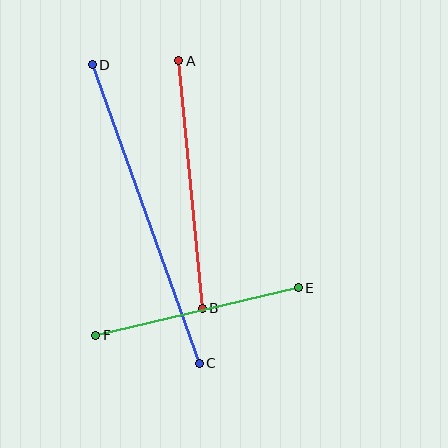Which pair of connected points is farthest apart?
Points C and D are farthest apart.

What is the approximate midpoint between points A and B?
The midpoint is at approximately (191, 184) pixels.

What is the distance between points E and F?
The distance is approximately 208 pixels.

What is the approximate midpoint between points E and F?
The midpoint is at approximately (197, 312) pixels.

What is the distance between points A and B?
The distance is approximately 249 pixels.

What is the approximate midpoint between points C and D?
The midpoint is at approximately (146, 214) pixels.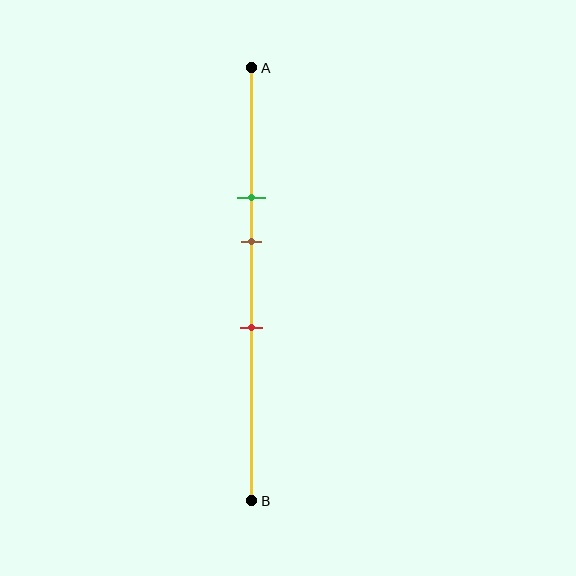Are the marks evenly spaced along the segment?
Yes, the marks are approximately evenly spaced.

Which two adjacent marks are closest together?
The green and brown marks are the closest adjacent pair.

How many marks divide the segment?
There are 3 marks dividing the segment.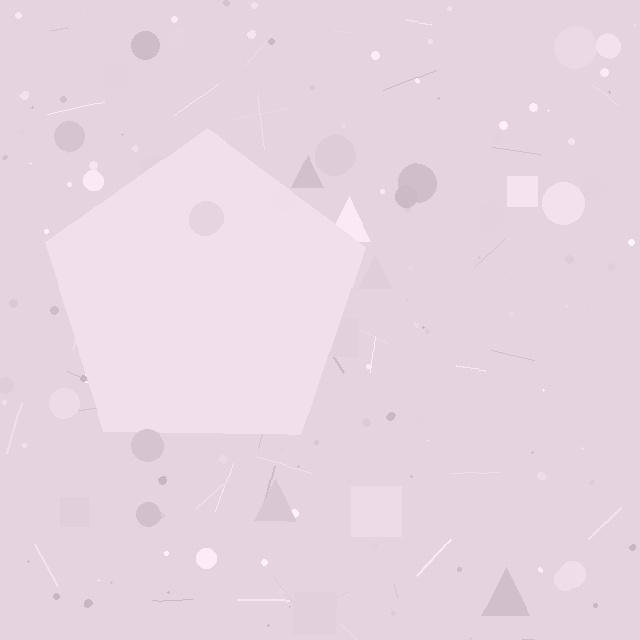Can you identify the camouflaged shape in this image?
The camouflaged shape is a pentagon.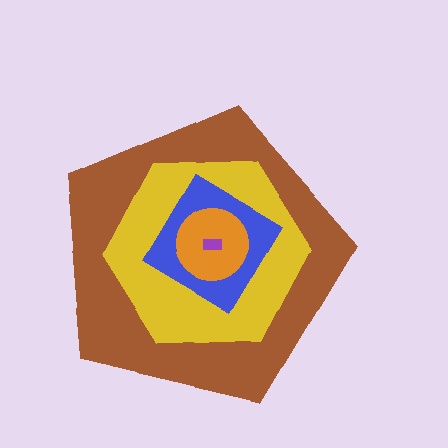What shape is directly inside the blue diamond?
The orange circle.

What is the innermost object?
The purple rectangle.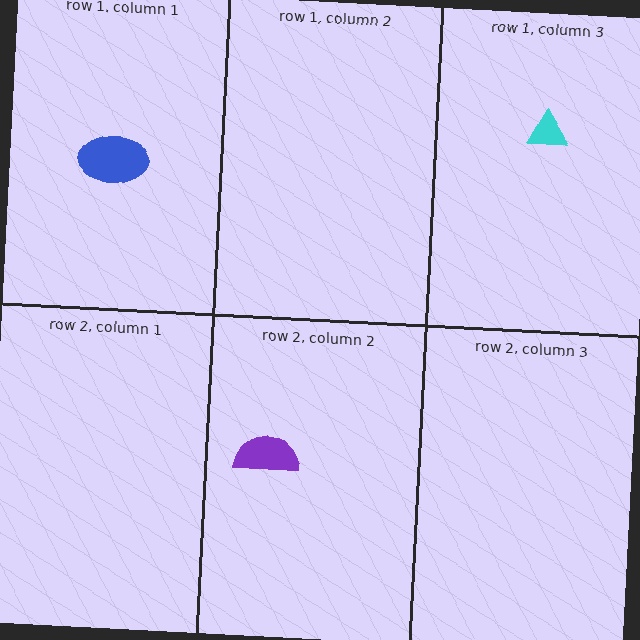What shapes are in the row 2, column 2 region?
The purple semicircle.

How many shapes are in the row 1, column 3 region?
1.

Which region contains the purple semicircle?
The row 2, column 2 region.